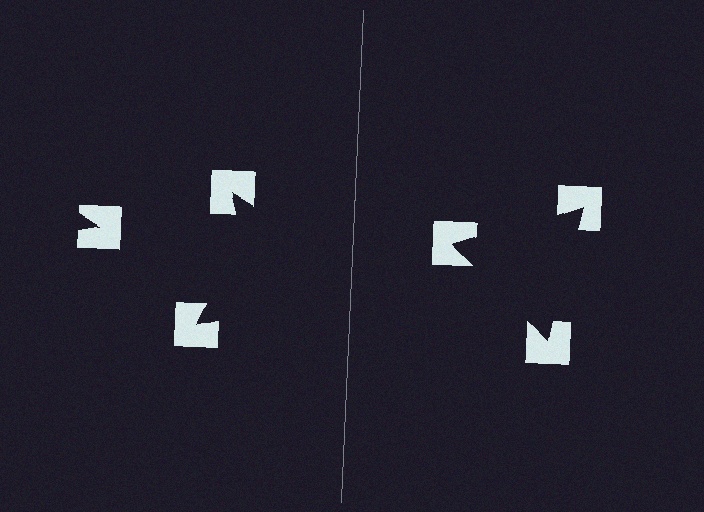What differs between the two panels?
The notched squares are positioned identically on both sides; only the wedge orientations differ. On the right they align to a triangle; on the left they are misaligned.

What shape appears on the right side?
An illusory triangle.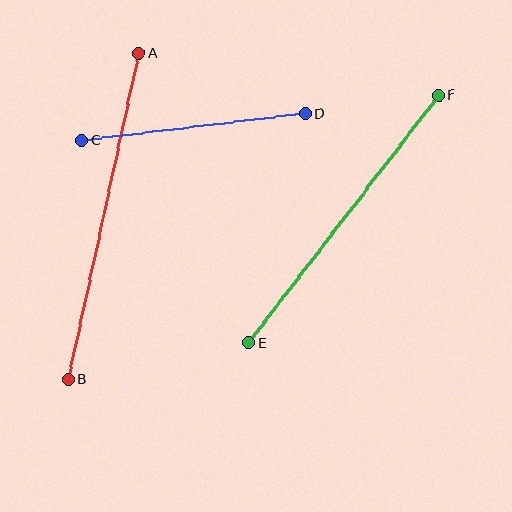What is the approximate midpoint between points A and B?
The midpoint is at approximately (104, 217) pixels.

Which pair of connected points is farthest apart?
Points A and B are farthest apart.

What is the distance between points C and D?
The distance is approximately 225 pixels.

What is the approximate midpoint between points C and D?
The midpoint is at approximately (194, 127) pixels.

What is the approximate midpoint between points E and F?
The midpoint is at approximately (344, 219) pixels.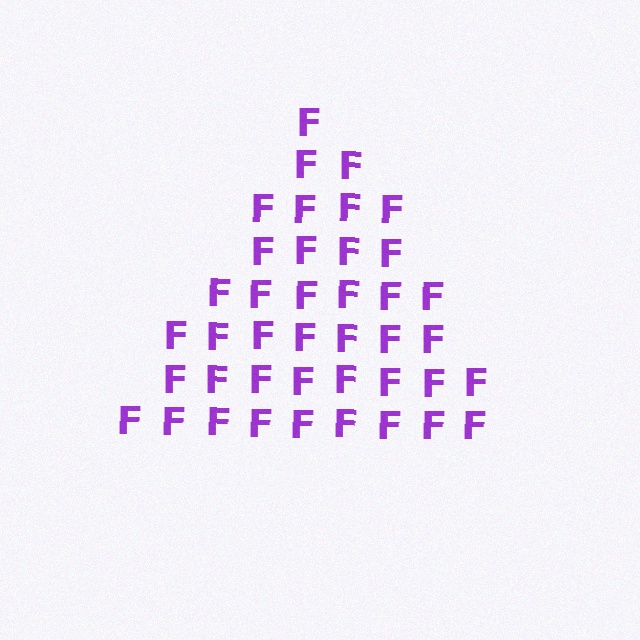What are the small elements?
The small elements are letter F's.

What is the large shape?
The large shape is a triangle.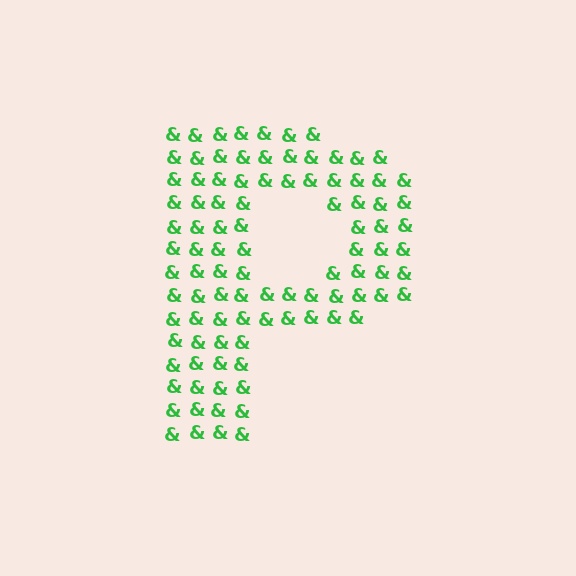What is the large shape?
The large shape is the letter P.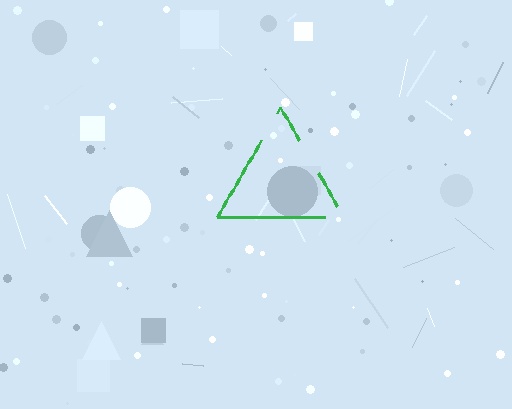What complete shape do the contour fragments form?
The contour fragments form a triangle.